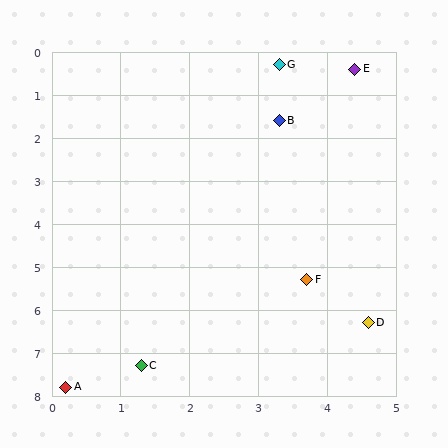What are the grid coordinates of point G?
Point G is at approximately (3.3, 0.3).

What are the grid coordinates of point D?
Point D is at approximately (4.6, 6.3).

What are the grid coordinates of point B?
Point B is at approximately (3.3, 1.6).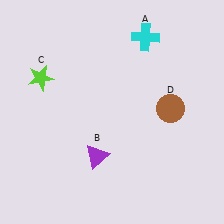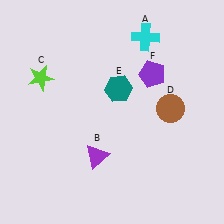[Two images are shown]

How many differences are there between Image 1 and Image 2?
There are 2 differences between the two images.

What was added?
A teal hexagon (E), a purple pentagon (F) were added in Image 2.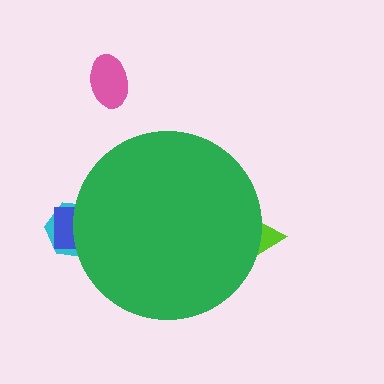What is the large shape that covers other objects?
A green circle.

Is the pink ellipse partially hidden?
No, the pink ellipse is fully visible.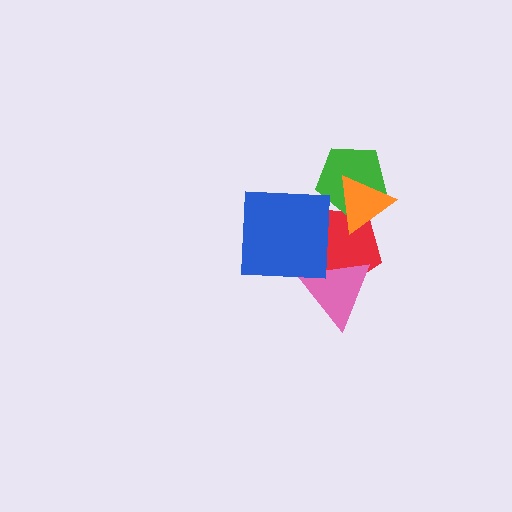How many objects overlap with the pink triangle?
2 objects overlap with the pink triangle.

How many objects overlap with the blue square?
2 objects overlap with the blue square.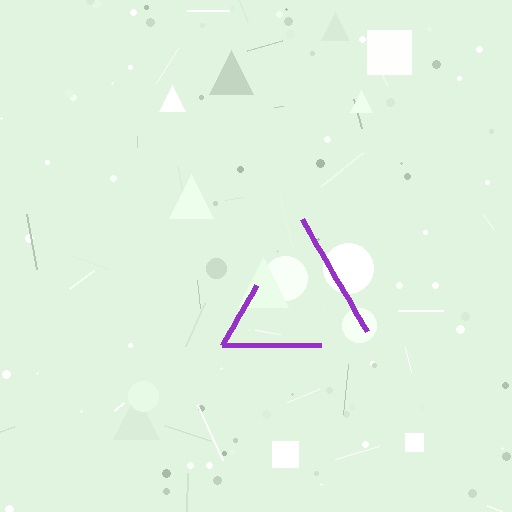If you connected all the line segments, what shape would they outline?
They would outline a triangle.